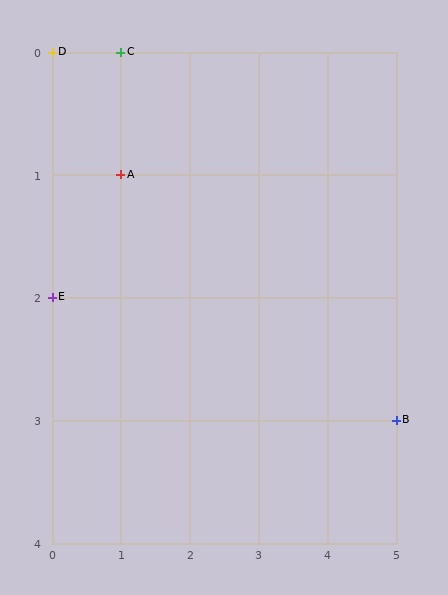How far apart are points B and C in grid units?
Points B and C are 4 columns and 3 rows apart (about 5.0 grid units diagonally).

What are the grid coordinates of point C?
Point C is at grid coordinates (1, 0).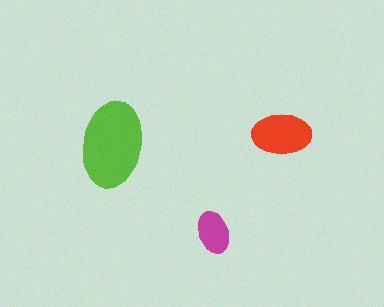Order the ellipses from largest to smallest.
the lime one, the red one, the magenta one.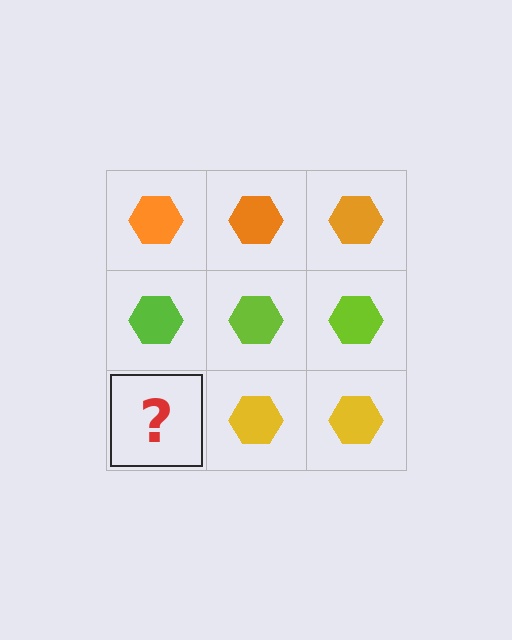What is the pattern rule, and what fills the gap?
The rule is that each row has a consistent color. The gap should be filled with a yellow hexagon.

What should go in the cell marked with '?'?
The missing cell should contain a yellow hexagon.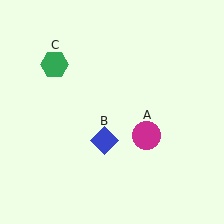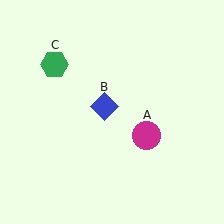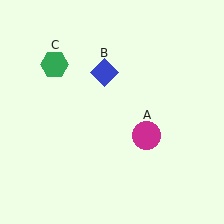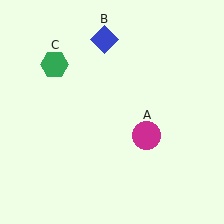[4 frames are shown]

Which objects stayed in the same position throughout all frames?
Magenta circle (object A) and green hexagon (object C) remained stationary.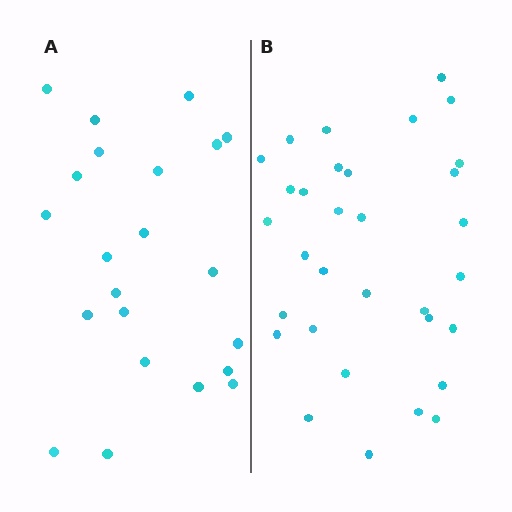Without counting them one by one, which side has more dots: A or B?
Region B (the right region) has more dots.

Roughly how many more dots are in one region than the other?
Region B has roughly 10 or so more dots than region A.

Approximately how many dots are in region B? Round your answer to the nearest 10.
About 30 dots. (The exact count is 32, which rounds to 30.)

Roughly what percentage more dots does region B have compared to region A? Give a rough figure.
About 45% more.